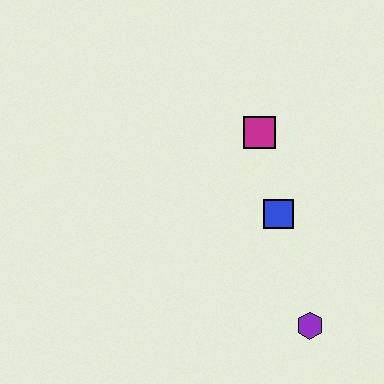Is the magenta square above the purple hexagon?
Yes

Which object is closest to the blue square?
The magenta square is closest to the blue square.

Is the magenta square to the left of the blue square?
Yes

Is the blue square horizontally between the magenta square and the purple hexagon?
Yes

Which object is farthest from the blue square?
The purple hexagon is farthest from the blue square.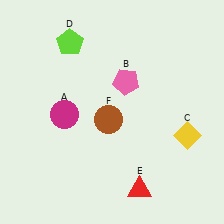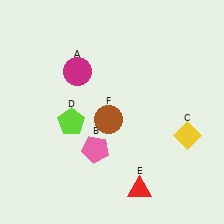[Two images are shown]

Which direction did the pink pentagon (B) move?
The pink pentagon (B) moved down.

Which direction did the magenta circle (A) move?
The magenta circle (A) moved up.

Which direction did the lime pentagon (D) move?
The lime pentagon (D) moved down.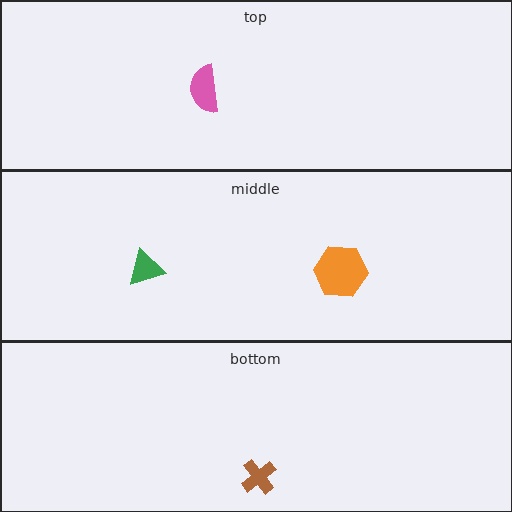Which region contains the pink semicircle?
The top region.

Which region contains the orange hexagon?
The middle region.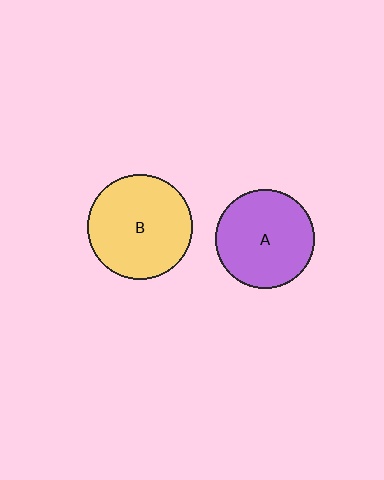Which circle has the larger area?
Circle B (yellow).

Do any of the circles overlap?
No, none of the circles overlap.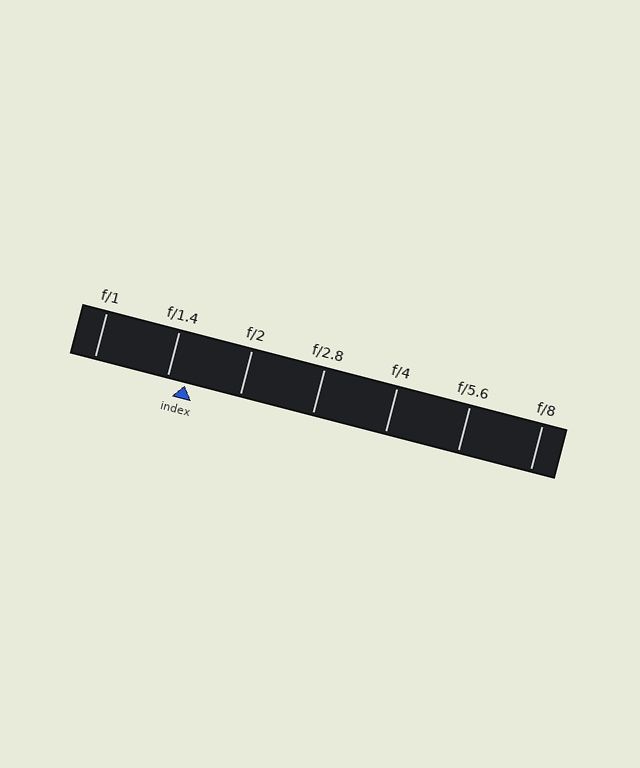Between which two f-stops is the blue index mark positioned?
The index mark is between f/1.4 and f/2.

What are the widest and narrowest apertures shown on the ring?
The widest aperture shown is f/1 and the narrowest is f/8.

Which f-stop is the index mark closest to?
The index mark is closest to f/1.4.